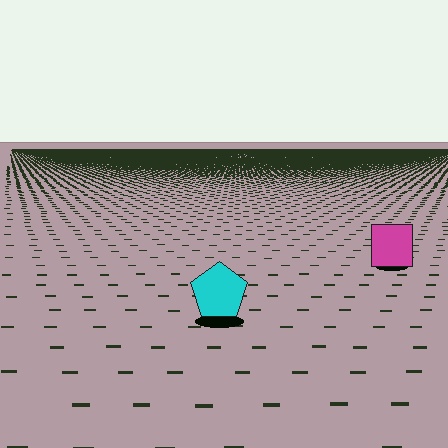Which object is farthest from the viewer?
The magenta square is farthest from the viewer. It appears smaller and the ground texture around it is denser.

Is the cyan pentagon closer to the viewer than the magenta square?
Yes. The cyan pentagon is closer — you can tell from the texture gradient: the ground texture is coarser near it.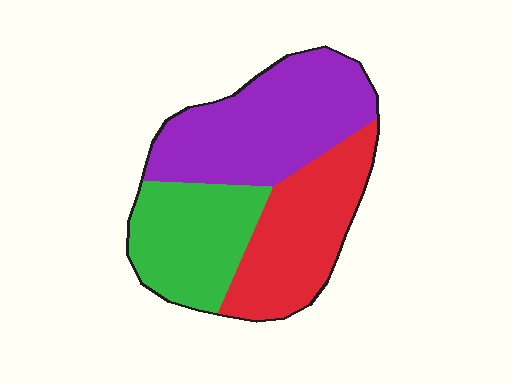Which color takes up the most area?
Purple, at roughly 40%.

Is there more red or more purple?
Purple.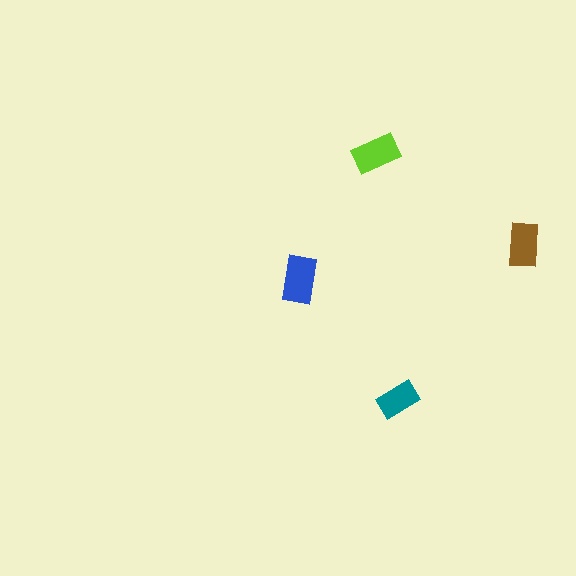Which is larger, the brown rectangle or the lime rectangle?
The lime one.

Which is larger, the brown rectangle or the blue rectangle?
The blue one.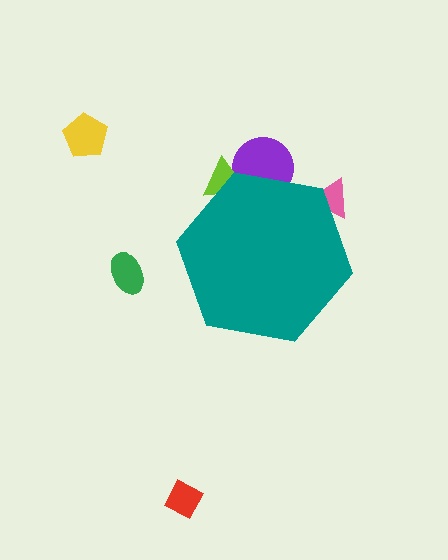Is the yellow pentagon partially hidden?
No, the yellow pentagon is fully visible.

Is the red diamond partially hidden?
No, the red diamond is fully visible.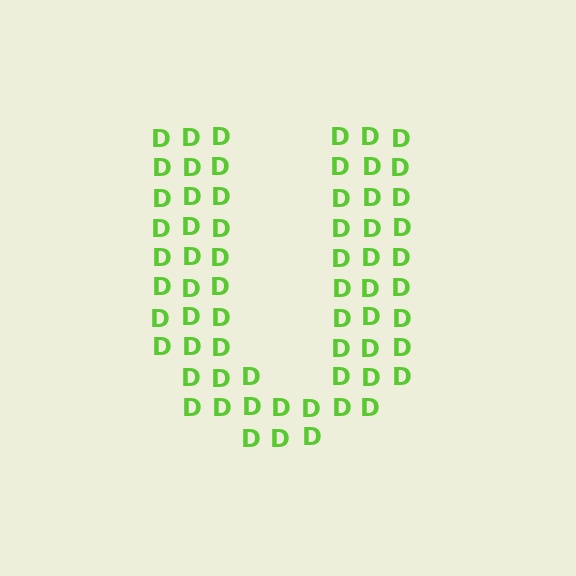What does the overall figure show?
The overall figure shows the letter U.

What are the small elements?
The small elements are letter D's.